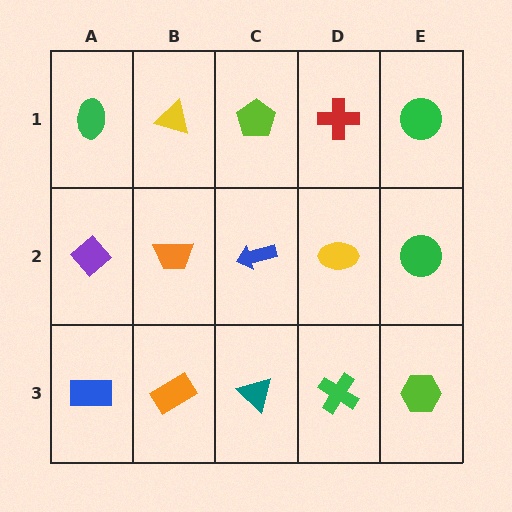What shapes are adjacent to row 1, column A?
A purple diamond (row 2, column A), a yellow triangle (row 1, column B).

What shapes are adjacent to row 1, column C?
A blue arrow (row 2, column C), a yellow triangle (row 1, column B), a red cross (row 1, column D).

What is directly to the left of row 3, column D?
A teal triangle.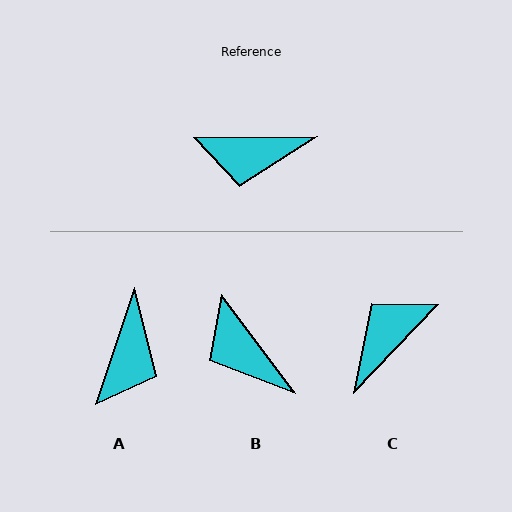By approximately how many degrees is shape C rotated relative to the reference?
Approximately 134 degrees clockwise.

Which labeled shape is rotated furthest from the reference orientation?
C, about 134 degrees away.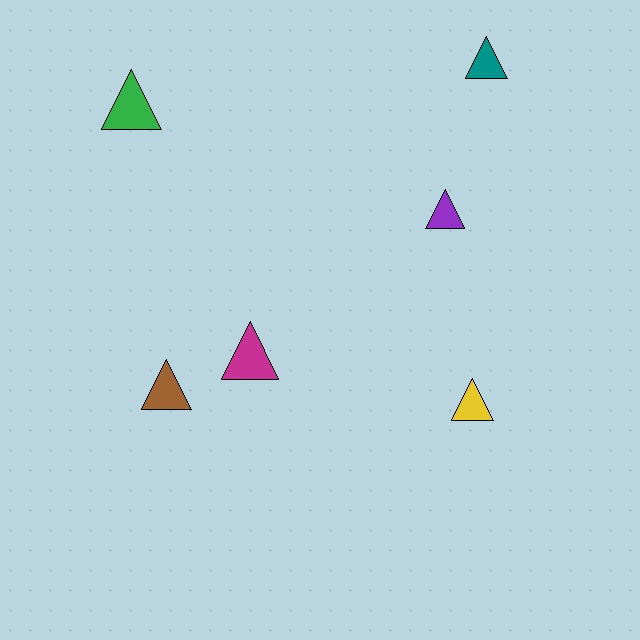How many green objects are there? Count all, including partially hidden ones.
There is 1 green object.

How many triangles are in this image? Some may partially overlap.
There are 6 triangles.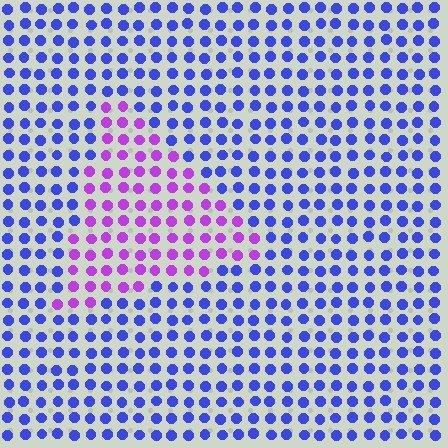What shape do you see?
I see a triangle.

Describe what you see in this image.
The image is filled with small blue elements in a uniform arrangement. A triangle-shaped region is visible where the elements are tinted to a slightly different hue, forming a subtle color boundary.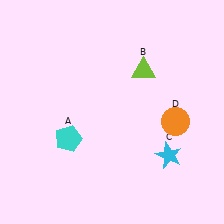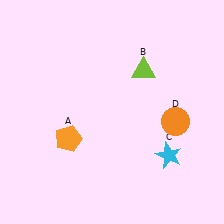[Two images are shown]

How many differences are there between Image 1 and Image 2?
There is 1 difference between the two images.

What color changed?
The pentagon (A) changed from cyan in Image 1 to orange in Image 2.